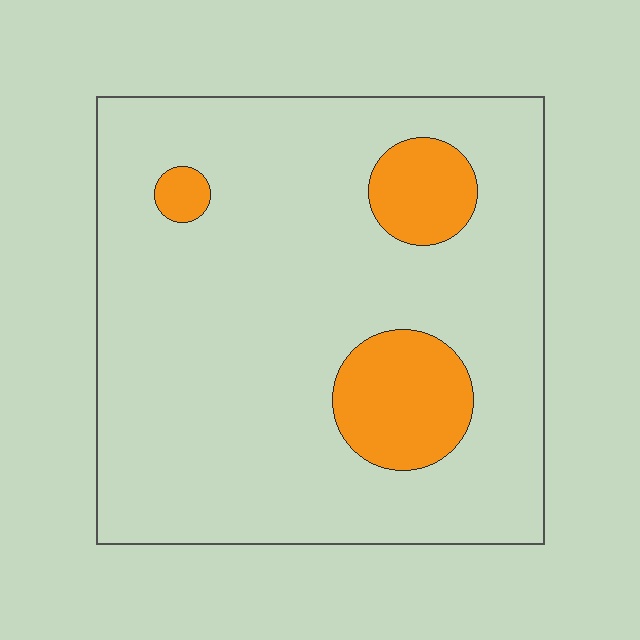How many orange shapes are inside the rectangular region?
3.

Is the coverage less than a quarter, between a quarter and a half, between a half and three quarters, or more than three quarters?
Less than a quarter.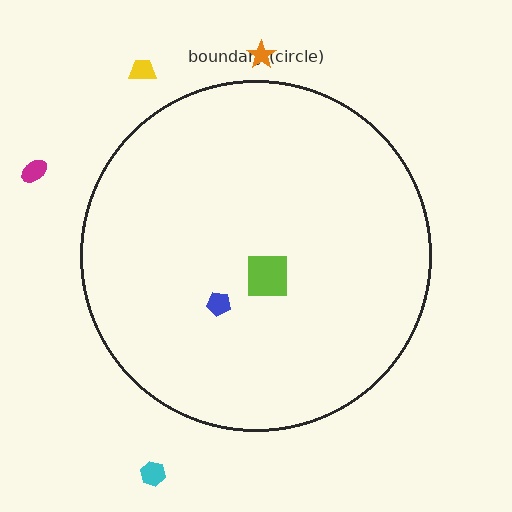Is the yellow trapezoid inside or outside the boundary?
Outside.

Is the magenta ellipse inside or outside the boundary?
Outside.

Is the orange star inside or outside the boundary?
Outside.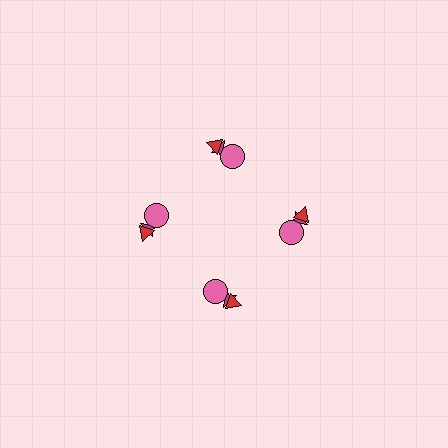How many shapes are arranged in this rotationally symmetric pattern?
There are 12 shapes, arranged in 4 groups of 3.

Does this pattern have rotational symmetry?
Yes, this pattern has 4-fold rotational symmetry. It looks the same after rotating 90 degrees around the center.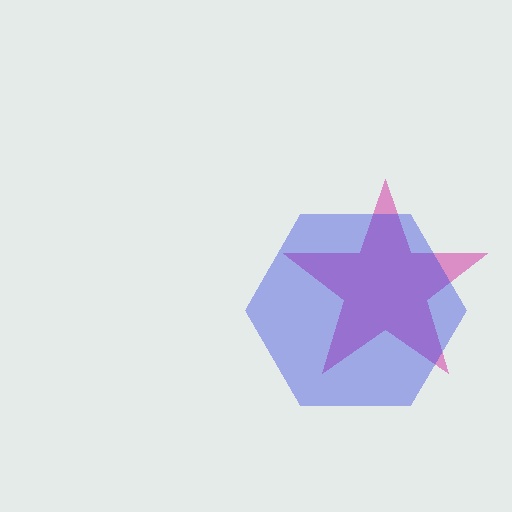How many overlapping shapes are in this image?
There are 2 overlapping shapes in the image.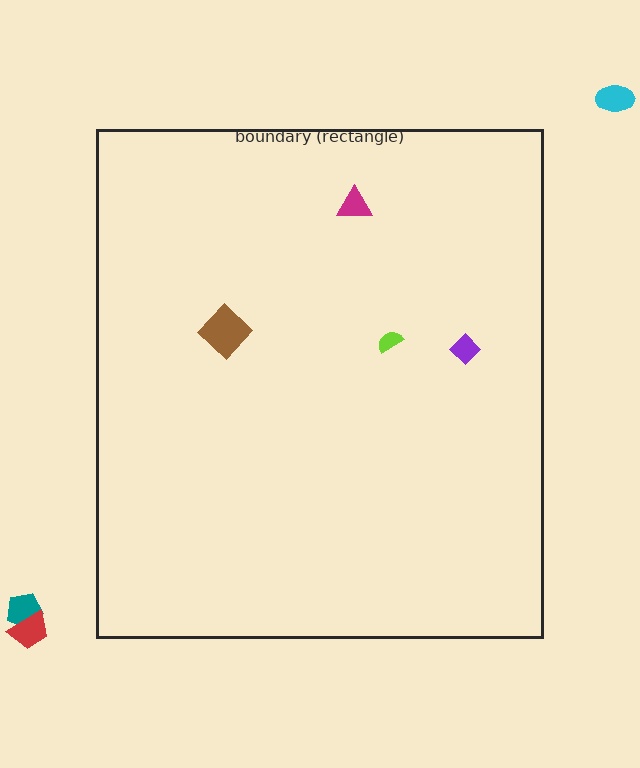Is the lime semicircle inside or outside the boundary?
Inside.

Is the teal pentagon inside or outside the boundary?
Outside.